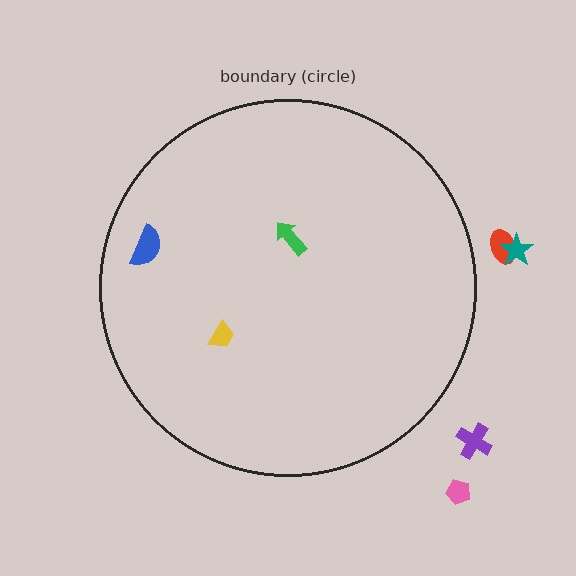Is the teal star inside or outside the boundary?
Outside.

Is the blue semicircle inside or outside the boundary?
Inside.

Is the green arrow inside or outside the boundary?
Inside.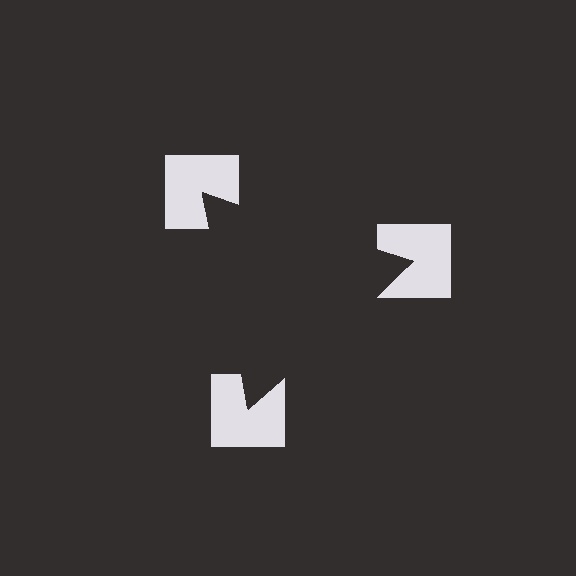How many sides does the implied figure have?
3 sides.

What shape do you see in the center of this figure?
An illusory triangle — its edges are inferred from the aligned wedge cuts in the notched squares, not physically drawn.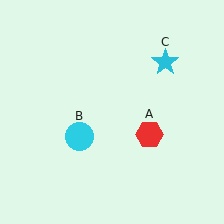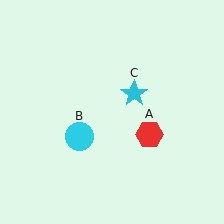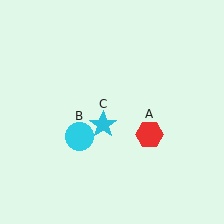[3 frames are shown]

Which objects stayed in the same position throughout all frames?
Red hexagon (object A) and cyan circle (object B) remained stationary.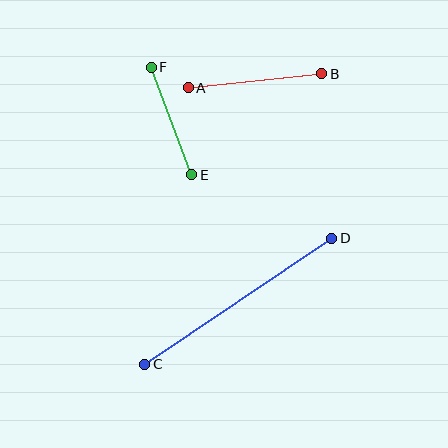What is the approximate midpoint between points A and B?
The midpoint is at approximately (255, 81) pixels.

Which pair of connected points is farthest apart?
Points C and D are farthest apart.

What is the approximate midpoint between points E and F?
The midpoint is at approximately (171, 121) pixels.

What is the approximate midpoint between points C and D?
The midpoint is at approximately (238, 301) pixels.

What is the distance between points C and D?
The distance is approximately 225 pixels.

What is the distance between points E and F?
The distance is approximately 115 pixels.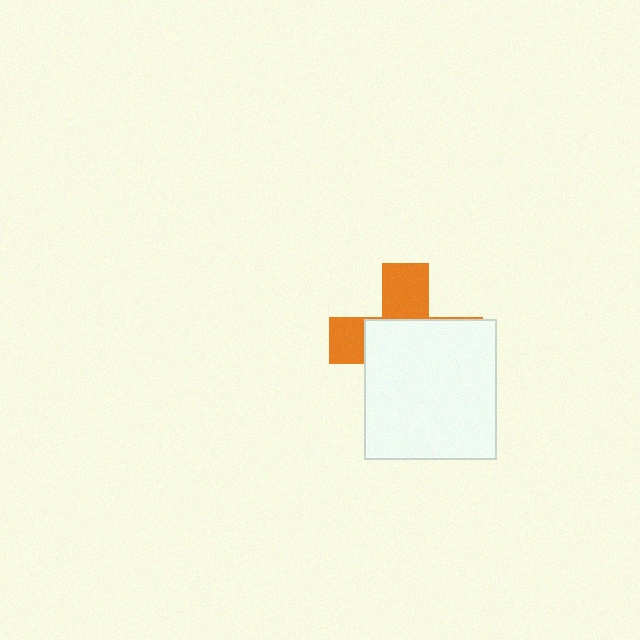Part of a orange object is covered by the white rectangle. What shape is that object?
It is a cross.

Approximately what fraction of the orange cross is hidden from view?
Roughly 64% of the orange cross is hidden behind the white rectangle.